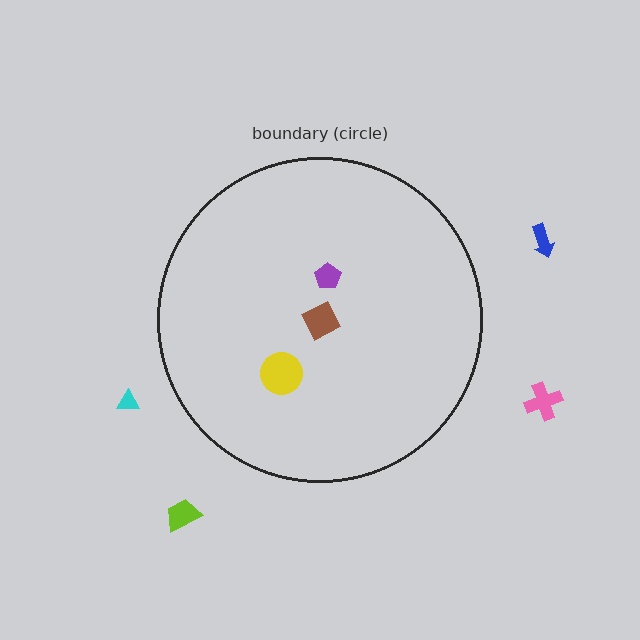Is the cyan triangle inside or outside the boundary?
Outside.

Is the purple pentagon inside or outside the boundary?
Inside.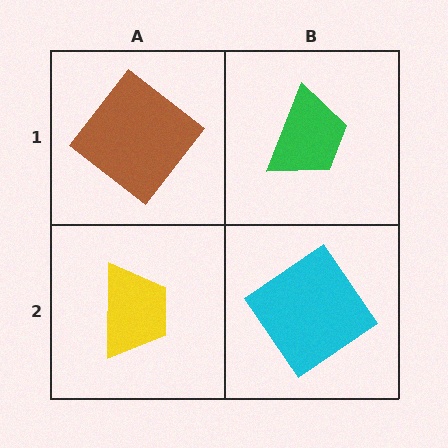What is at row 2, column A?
A yellow trapezoid.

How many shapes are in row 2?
2 shapes.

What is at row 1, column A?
A brown diamond.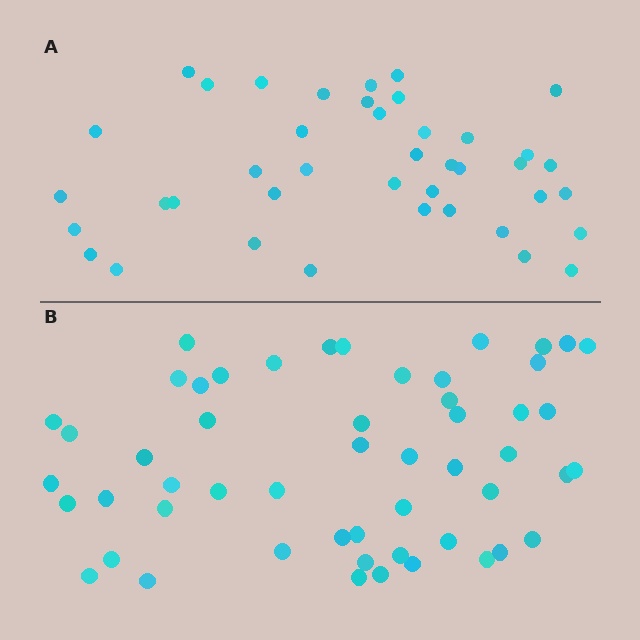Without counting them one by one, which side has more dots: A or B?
Region B (the bottom region) has more dots.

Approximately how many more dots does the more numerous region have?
Region B has roughly 12 or so more dots than region A.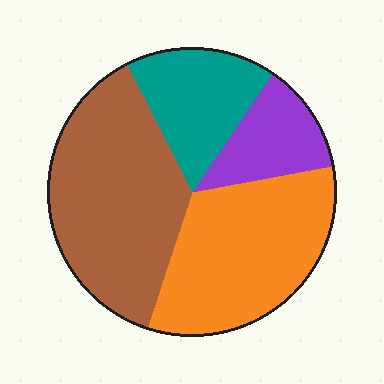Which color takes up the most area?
Brown, at roughly 40%.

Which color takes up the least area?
Purple, at roughly 15%.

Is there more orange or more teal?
Orange.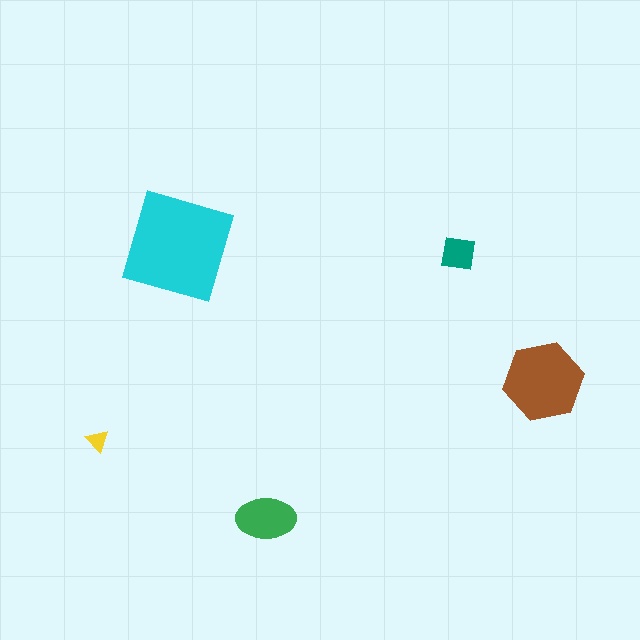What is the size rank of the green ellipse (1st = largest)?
3rd.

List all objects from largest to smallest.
The cyan diamond, the brown hexagon, the green ellipse, the teal square, the yellow triangle.